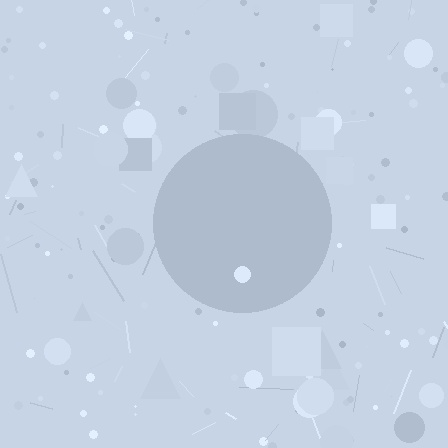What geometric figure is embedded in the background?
A circle is embedded in the background.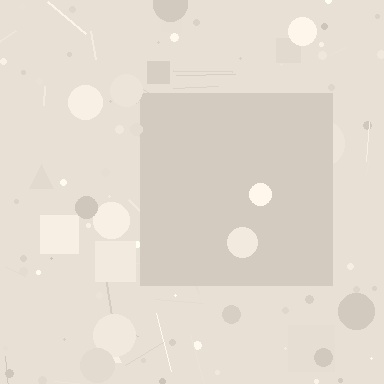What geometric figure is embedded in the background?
A square is embedded in the background.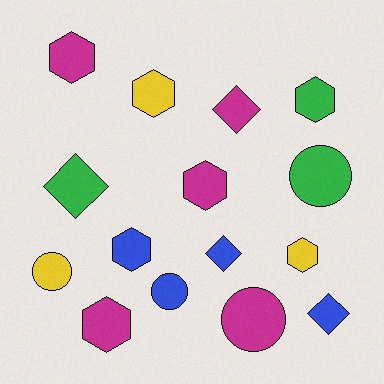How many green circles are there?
There is 1 green circle.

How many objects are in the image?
There are 15 objects.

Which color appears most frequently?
Magenta, with 5 objects.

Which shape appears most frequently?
Hexagon, with 7 objects.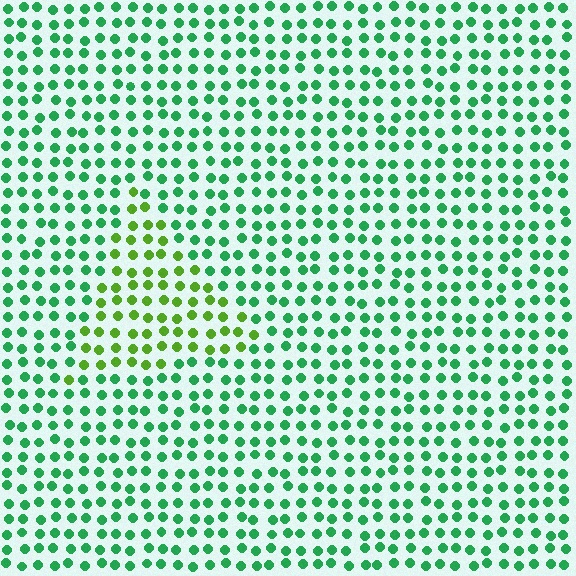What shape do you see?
I see a triangle.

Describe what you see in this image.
The image is filled with small green elements in a uniform arrangement. A triangle-shaped region is visible where the elements are tinted to a slightly different hue, forming a subtle color boundary.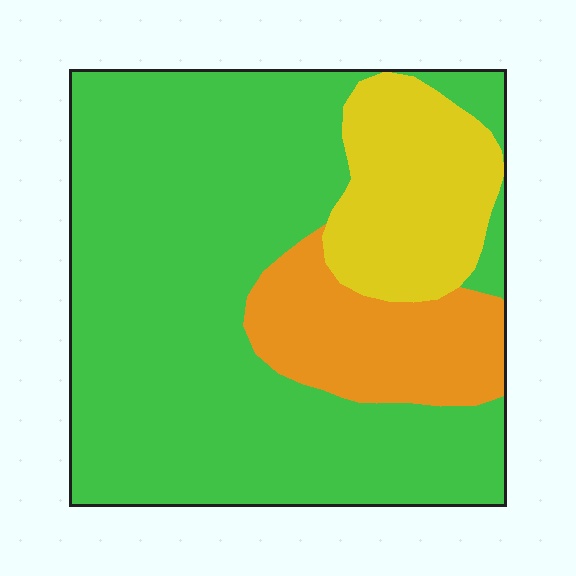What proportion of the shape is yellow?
Yellow takes up less than a sixth of the shape.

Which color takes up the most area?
Green, at roughly 70%.